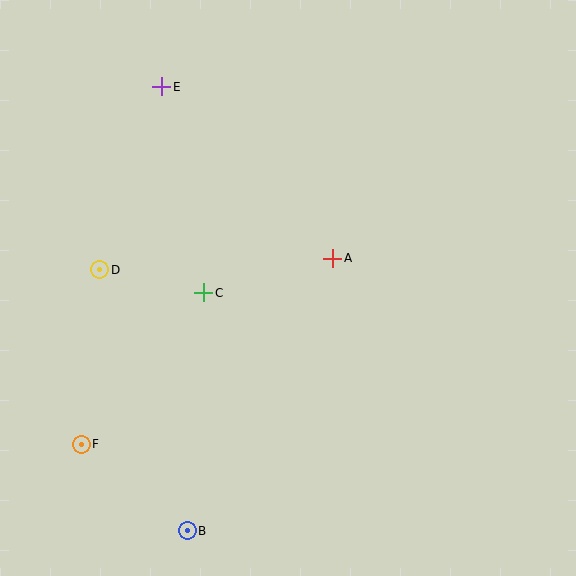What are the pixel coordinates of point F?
Point F is at (81, 444).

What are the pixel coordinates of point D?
Point D is at (100, 270).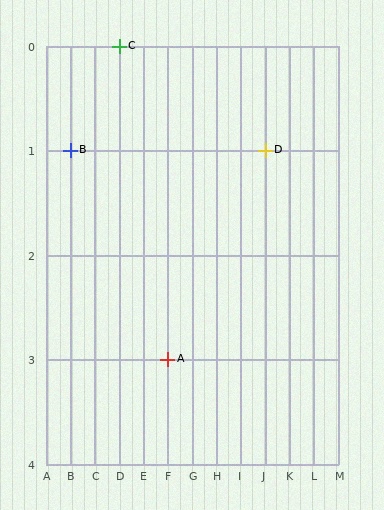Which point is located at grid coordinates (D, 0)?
Point C is at (D, 0).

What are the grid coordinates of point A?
Point A is at grid coordinates (F, 3).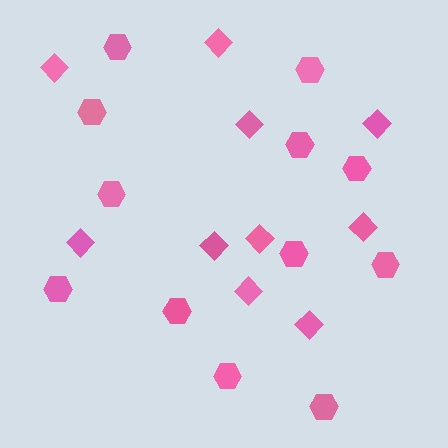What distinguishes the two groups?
There are 2 groups: one group of hexagons (12) and one group of diamonds (10).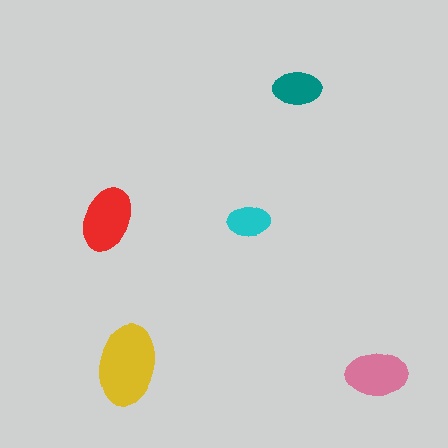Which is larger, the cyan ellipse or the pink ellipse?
The pink one.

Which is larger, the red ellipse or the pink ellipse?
The red one.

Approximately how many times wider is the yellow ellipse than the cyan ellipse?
About 2 times wider.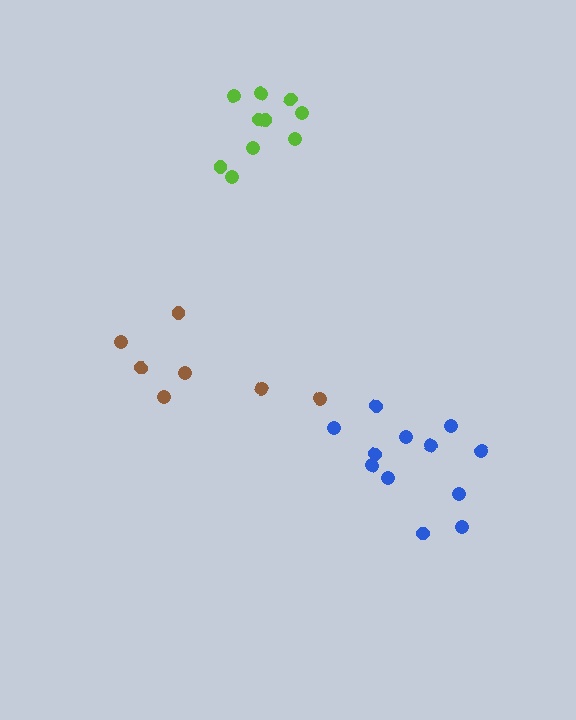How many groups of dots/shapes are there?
There are 3 groups.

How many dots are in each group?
Group 1: 7 dots, Group 2: 12 dots, Group 3: 10 dots (29 total).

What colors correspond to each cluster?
The clusters are colored: brown, blue, lime.